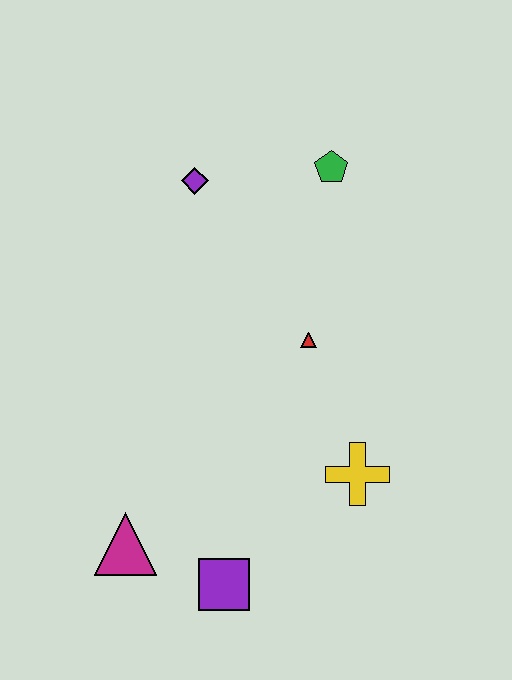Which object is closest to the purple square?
The magenta triangle is closest to the purple square.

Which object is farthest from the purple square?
The green pentagon is farthest from the purple square.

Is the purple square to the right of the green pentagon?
No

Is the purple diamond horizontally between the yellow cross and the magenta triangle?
Yes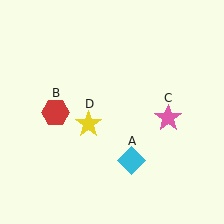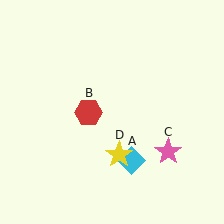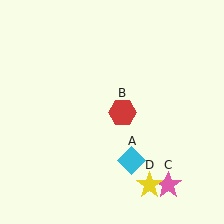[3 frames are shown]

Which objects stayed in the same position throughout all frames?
Cyan diamond (object A) remained stationary.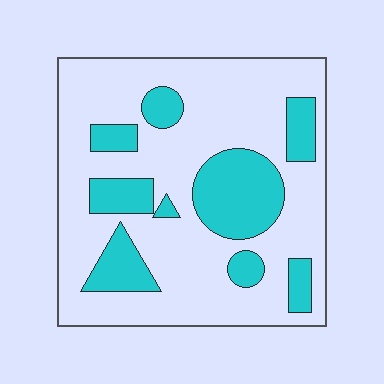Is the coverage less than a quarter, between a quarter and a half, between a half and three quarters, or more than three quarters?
Between a quarter and a half.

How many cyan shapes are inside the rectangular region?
9.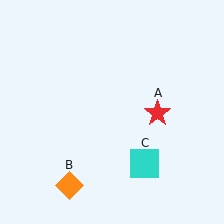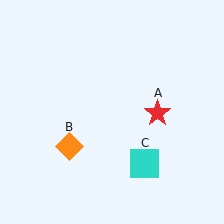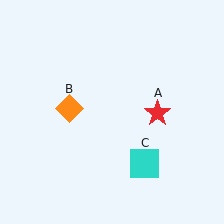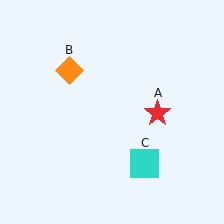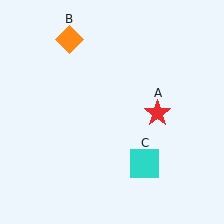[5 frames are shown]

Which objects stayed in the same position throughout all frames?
Red star (object A) and cyan square (object C) remained stationary.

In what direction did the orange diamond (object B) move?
The orange diamond (object B) moved up.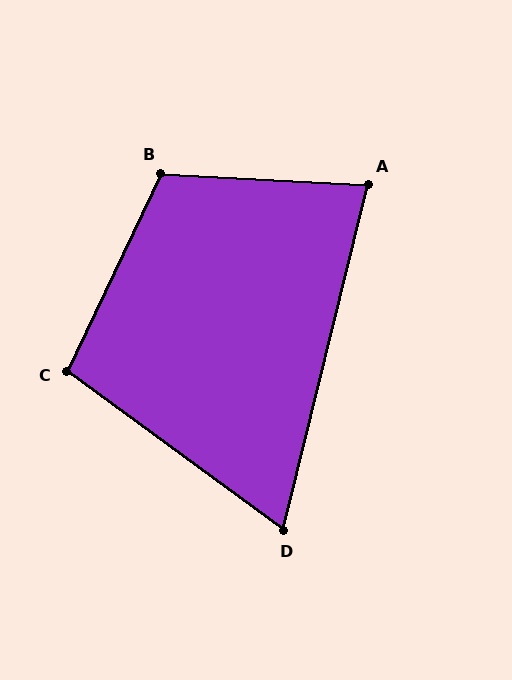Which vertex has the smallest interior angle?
D, at approximately 68 degrees.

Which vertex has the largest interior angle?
B, at approximately 112 degrees.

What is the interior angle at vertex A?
Approximately 79 degrees (acute).